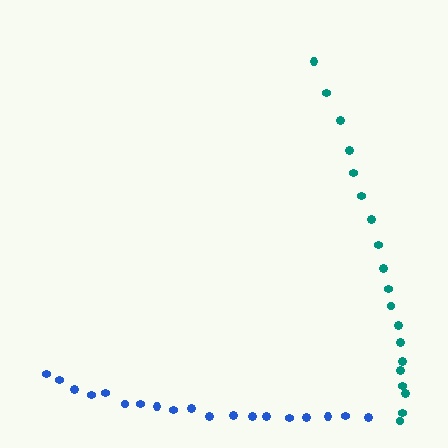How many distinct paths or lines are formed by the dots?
There are 2 distinct paths.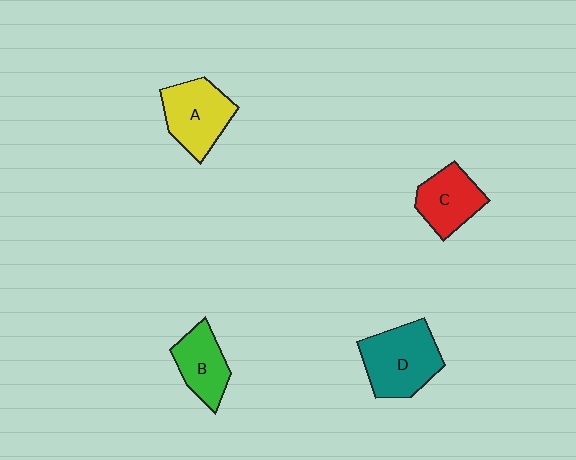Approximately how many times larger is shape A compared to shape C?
Approximately 1.2 times.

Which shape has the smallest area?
Shape B (green).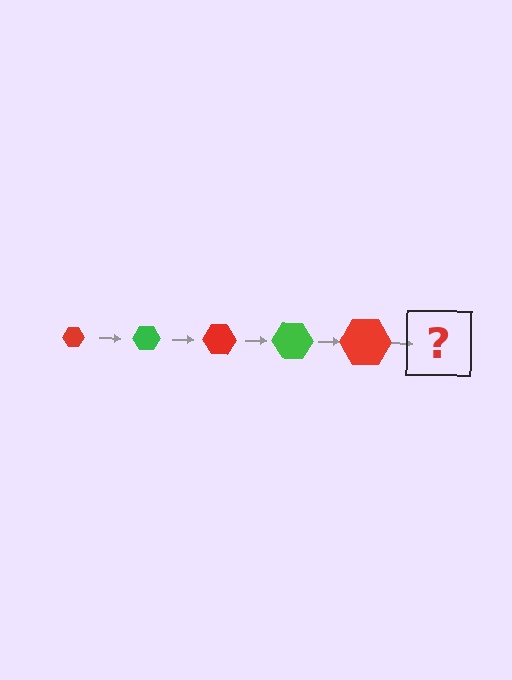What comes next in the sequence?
The next element should be a green hexagon, larger than the previous one.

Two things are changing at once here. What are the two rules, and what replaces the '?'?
The two rules are that the hexagon grows larger each step and the color cycles through red and green. The '?' should be a green hexagon, larger than the previous one.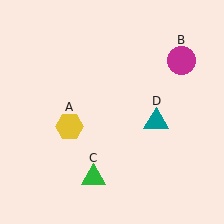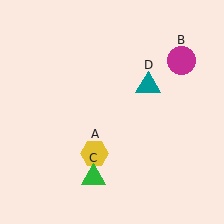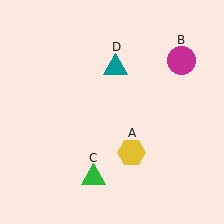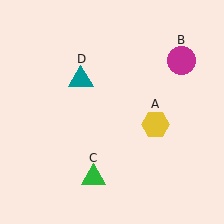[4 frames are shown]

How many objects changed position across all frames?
2 objects changed position: yellow hexagon (object A), teal triangle (object D).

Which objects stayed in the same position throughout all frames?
Magenta circle (object B) and green triangle (object C) remained stationary.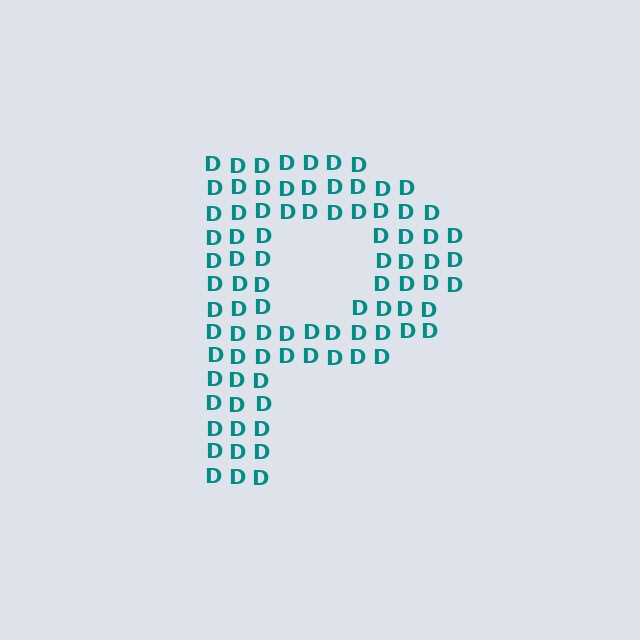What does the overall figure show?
The overall figure shows the letter P.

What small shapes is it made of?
It is made of small letter D's.